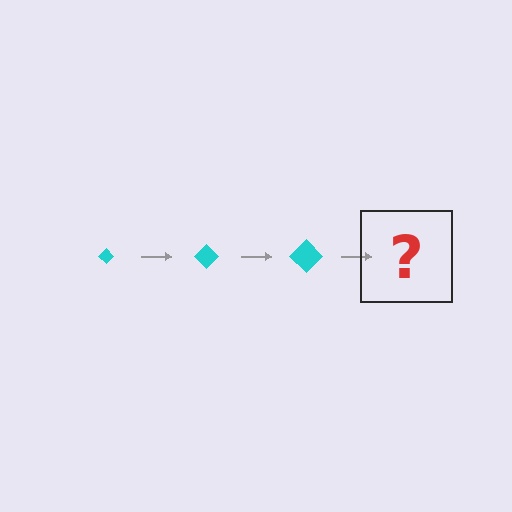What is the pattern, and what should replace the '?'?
The pattern is that the diamond gets progressively larger each step. The '?' should be a cyan diamond, larger than the previous one.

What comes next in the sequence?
The next element should be a cyan diamond, larger than the previous one.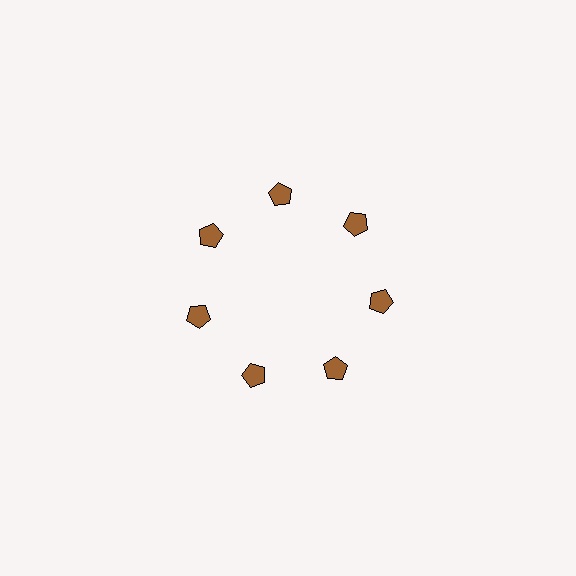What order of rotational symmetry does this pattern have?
This pattern has 7-fold rotational symmetry.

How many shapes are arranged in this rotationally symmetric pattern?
There are 7 shapes, arranged in 7 groups of 1.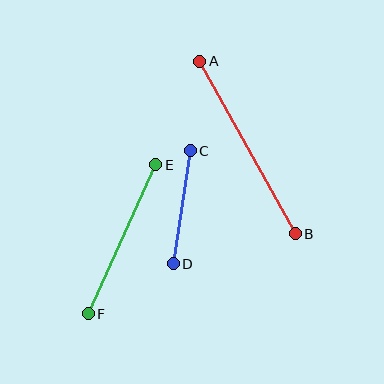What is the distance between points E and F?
The distance is approximately 163 pixels.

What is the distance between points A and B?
The distance is approximately 198 pixels.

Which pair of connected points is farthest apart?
Points A and B are farthest apart.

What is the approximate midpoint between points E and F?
The midpoint is at approximately (122, 239) pixels.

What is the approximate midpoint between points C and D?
The midpoint is at approximately (182, 207) pixels.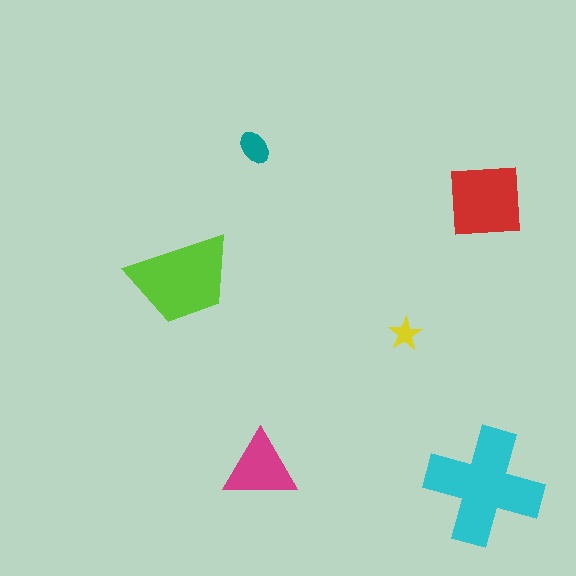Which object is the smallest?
The yellow star.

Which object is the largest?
The cyan cross.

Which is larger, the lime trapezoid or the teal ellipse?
The lime trapezoid.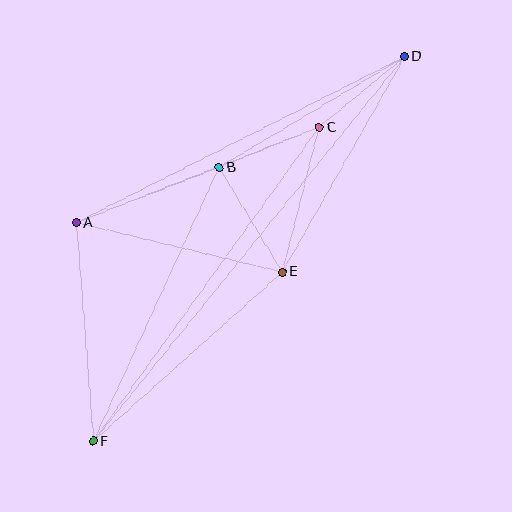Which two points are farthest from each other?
Points D and F are farthest from each other.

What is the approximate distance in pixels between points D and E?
The distance between D and E is approximately 247 pixels.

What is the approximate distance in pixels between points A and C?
The distance between A and C is approximately 261 pixels.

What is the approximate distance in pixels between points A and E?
The distance between A and E is approximately 212 pixels.